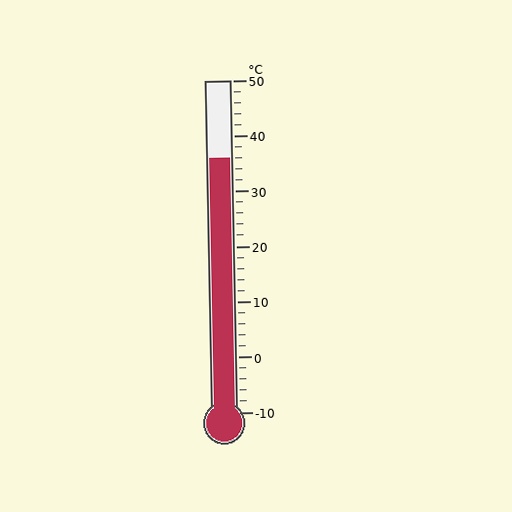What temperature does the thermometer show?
The thermometer shows approximately 36°C.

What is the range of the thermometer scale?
The thermometer scale ranges from -10°C to 50°C.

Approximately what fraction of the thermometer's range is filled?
The thermometer is filled to approximately 75% of its range.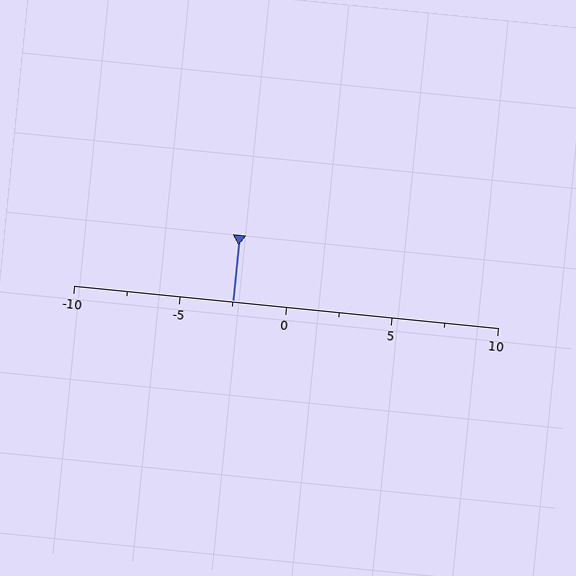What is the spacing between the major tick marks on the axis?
The major ticks are spaced 5 apart.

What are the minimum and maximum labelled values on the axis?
The axis runs from -10 to 10.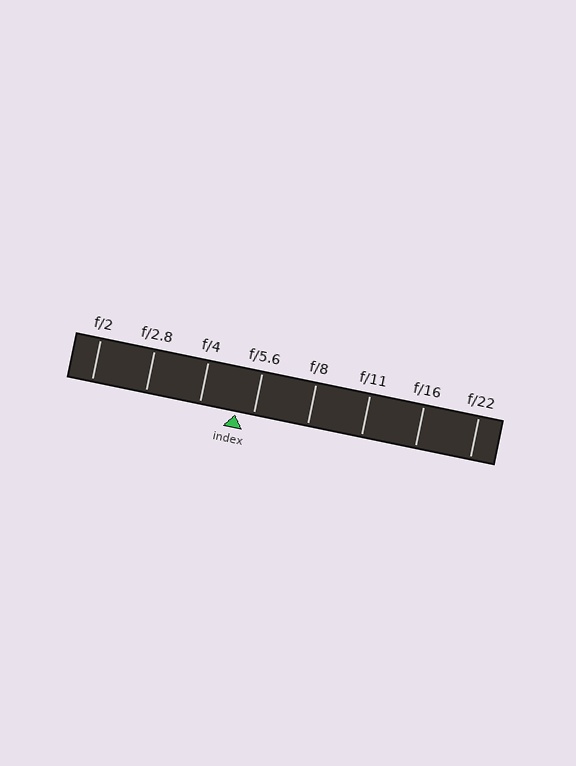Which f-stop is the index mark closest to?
The index mark is closest to f/5.6.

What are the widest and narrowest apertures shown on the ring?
The widest aperture shown is f/2 and the narrowest is f/22.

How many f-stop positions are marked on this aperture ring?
There are 8 f-stop positions marked.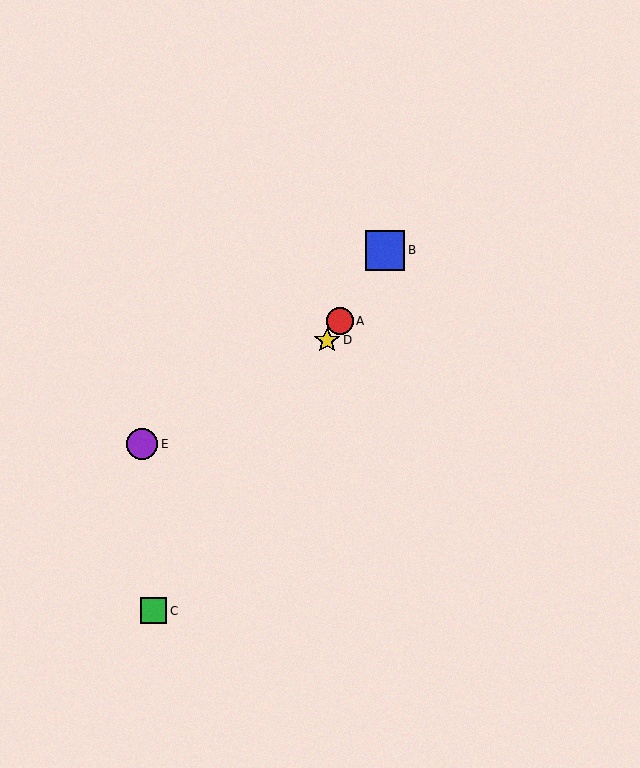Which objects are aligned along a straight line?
Objects A, B, C, D are aligned along a straight line.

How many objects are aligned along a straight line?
4 objects (A, B, C, D) are aligned along a straight line.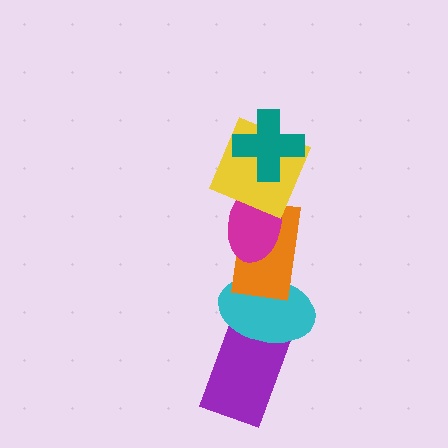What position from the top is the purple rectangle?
The purple rectangle is 6th from the top.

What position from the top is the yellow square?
The yellow square is 2nd from the top.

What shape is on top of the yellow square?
The teal cross is on top of the yellow square.